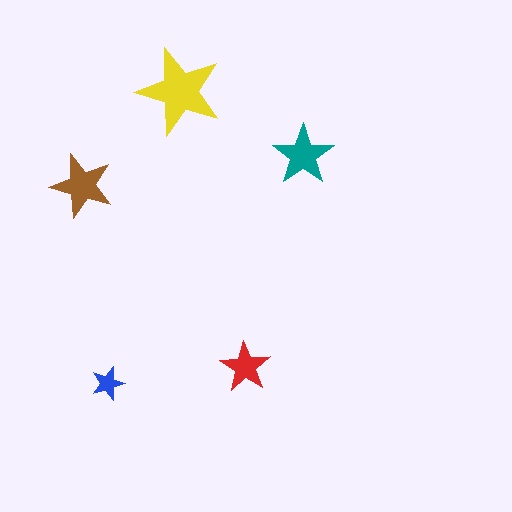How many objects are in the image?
There are 5 objects in the image.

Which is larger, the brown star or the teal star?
The brown one.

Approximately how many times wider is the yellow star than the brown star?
About 1.5 times wider.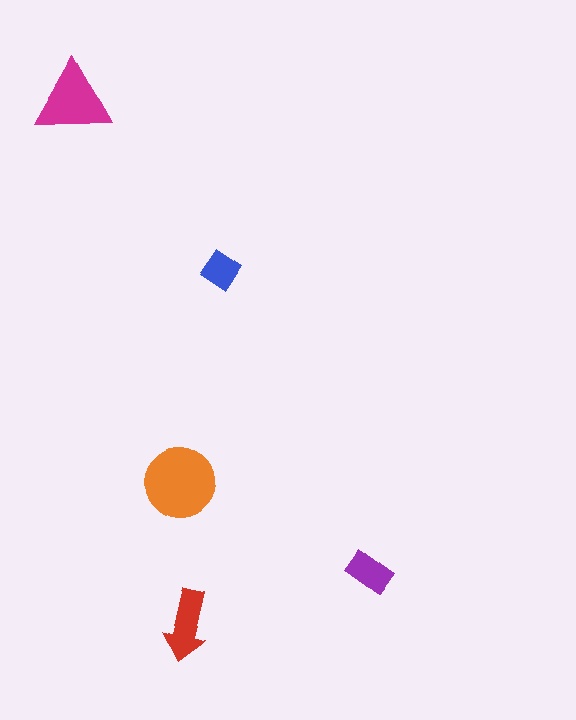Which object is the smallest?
The blue diamond.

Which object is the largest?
The orange circle.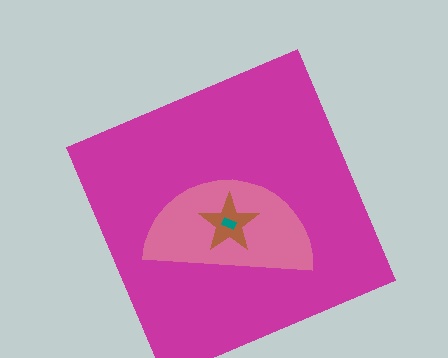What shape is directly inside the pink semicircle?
The brown star.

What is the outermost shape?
The magenta square.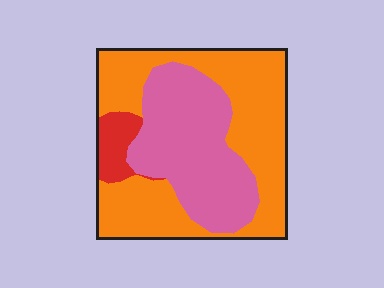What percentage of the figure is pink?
Pink takes up between a third and a half of the figure.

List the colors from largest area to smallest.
From largest to smallest: orange, pink, red.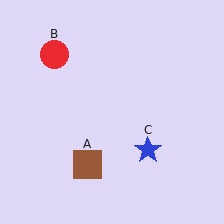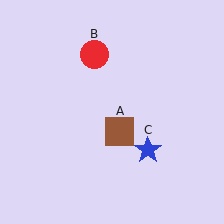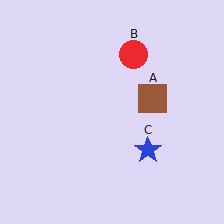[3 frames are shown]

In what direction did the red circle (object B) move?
The red circle (object B) moved right.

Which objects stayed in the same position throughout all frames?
Blue star (object C) remained stationary.